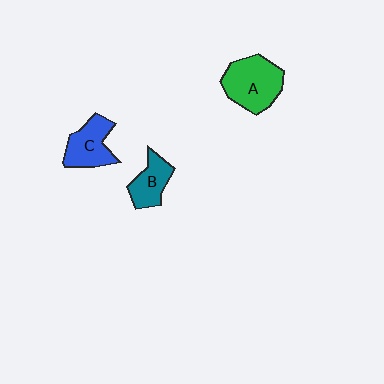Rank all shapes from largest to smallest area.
From largest to smallest: A (green), C (blue), B (teal).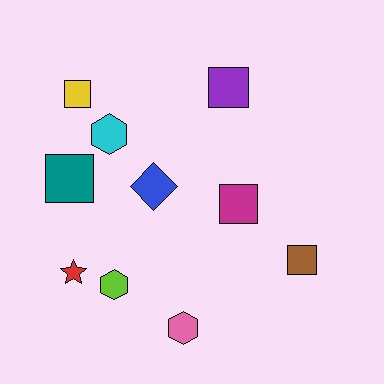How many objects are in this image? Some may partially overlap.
There are 10 objects.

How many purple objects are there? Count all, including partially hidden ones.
There is 1 purple object.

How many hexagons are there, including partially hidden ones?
There are 3 hexagons.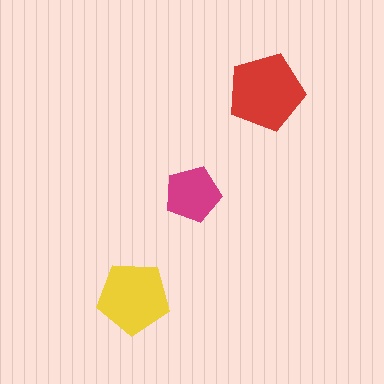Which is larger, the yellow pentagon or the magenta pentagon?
The yellow one.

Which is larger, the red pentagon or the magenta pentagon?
The red one.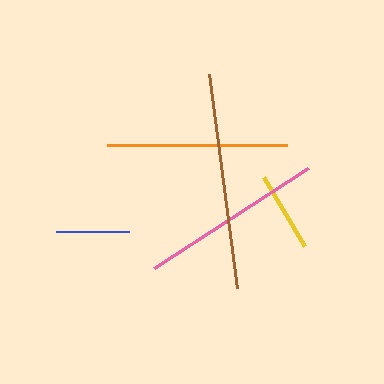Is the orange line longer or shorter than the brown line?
The brown line is longer than the orange line.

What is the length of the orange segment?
The orange segment is approximately 180 pixels long.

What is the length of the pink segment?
The pink segment is approximately 183 pixels long.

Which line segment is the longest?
The brown line is the longest at approximately 215 pixels.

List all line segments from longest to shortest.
From longest to shortest: brown, pink, orange, yellow, blue.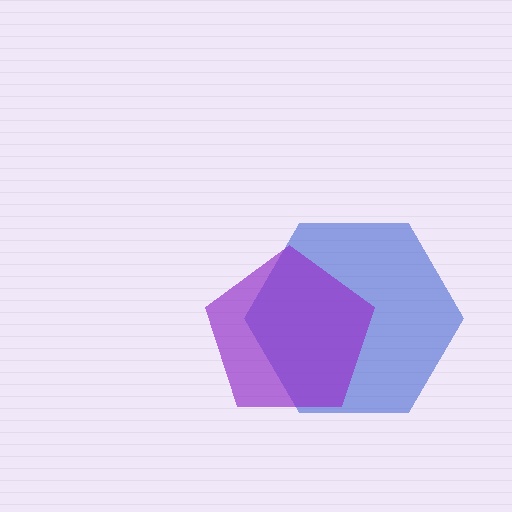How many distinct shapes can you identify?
There are 2 distinct shapes: a blue hexagon, a purple pentagon.